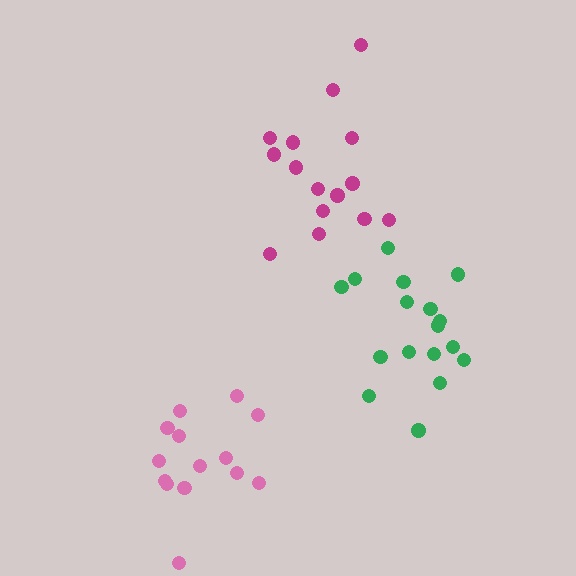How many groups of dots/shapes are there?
There are 3 groups.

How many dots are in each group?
Group 1: 14 dots, Group 2: 15 dots, Group 3: 17 dots (46 total).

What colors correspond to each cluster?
The clusters are colored: pink, magenta, green.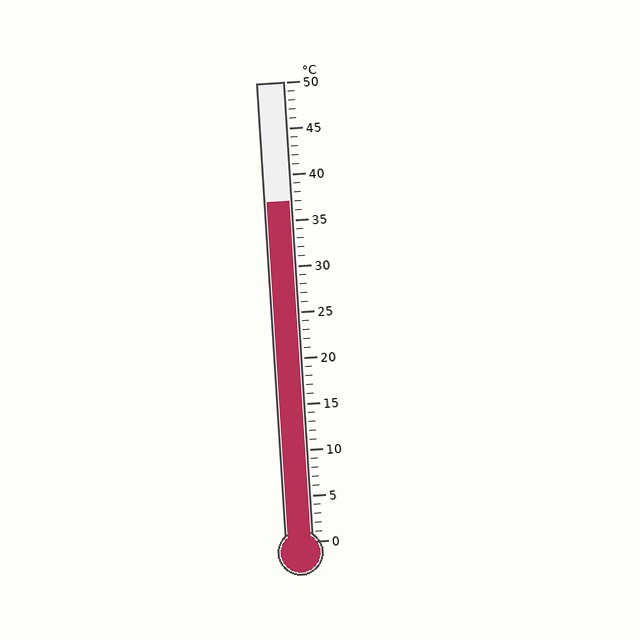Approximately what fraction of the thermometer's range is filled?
The thermometer is filled to approximately 75% of its range.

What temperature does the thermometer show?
The thermometer shows approximately 37°C.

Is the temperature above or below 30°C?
The temperature is above 30°C.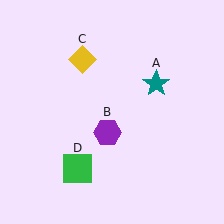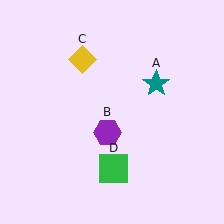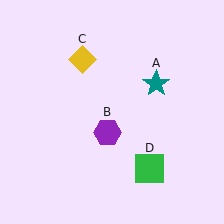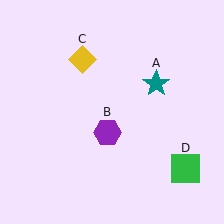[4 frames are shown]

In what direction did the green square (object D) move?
The green square (object D) moved right.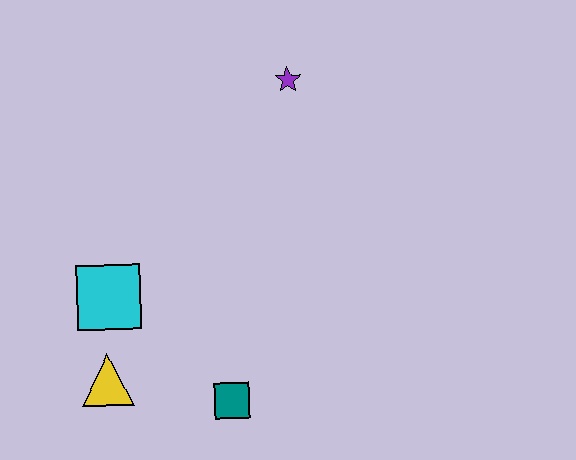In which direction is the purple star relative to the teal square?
The purple star is above the teal square.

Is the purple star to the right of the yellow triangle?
Yes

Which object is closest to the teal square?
The yellow triangle is closest to the teal square.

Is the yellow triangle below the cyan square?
Yes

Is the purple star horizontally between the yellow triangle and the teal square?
No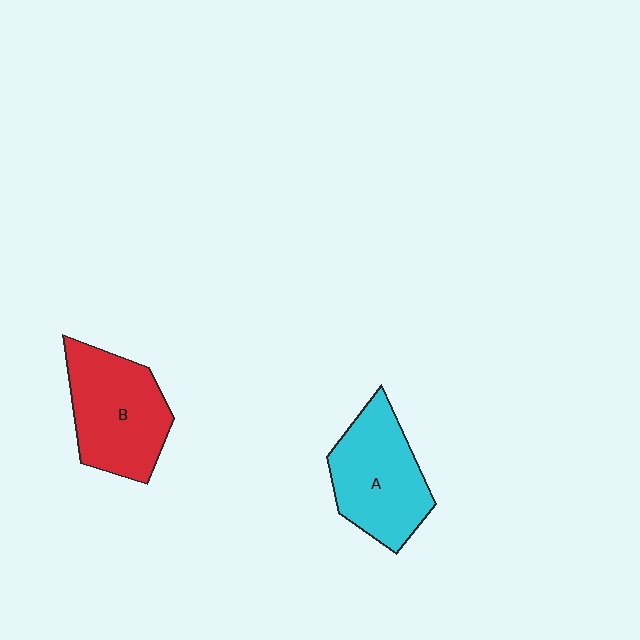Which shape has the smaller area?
Shape A (cyan).